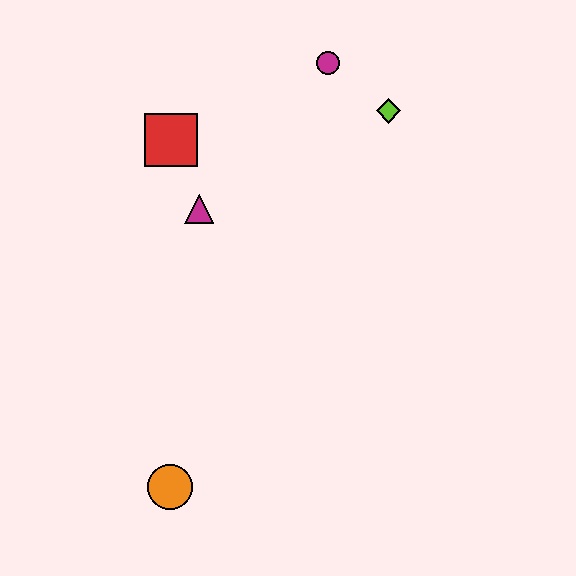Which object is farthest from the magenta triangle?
The orange circle is farthest from the magenta triangle.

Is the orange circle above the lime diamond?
No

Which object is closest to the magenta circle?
The lime diamond is closest to the magenta circle.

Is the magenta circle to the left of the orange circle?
No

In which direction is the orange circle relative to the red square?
The orange circle is below the red square.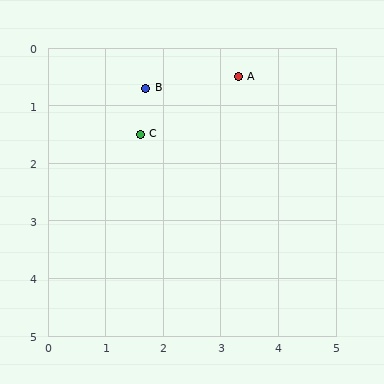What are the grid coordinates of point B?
Point B is at approximately (1.7, 0.7).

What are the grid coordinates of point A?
Point A is at approximately (3.3, 0.5).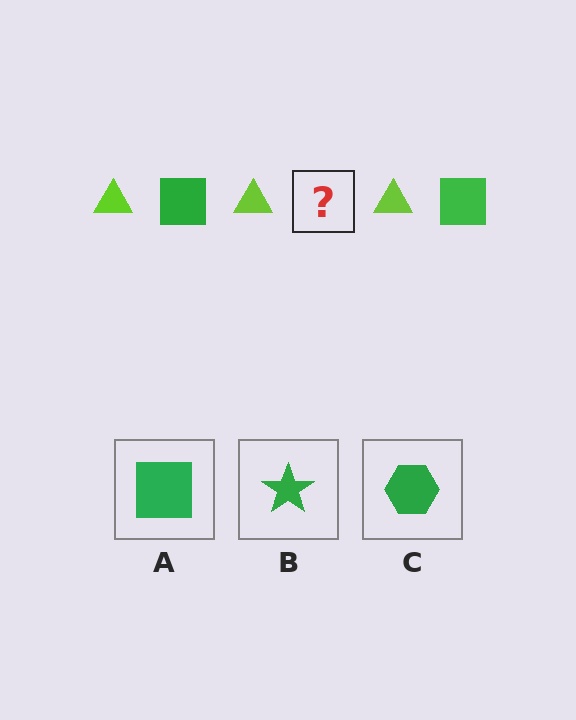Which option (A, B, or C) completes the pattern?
A.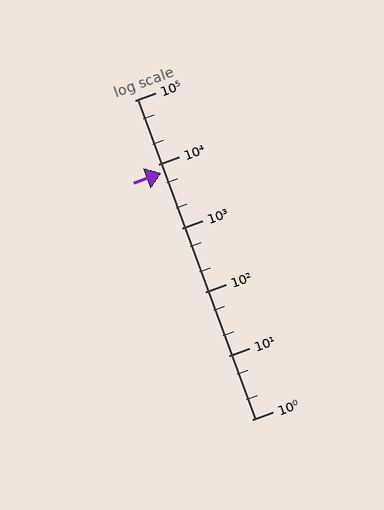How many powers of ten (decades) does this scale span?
The scale spans 5 decades, from 1 to 100000.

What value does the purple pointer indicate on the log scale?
The pointer indicates approximately 7300.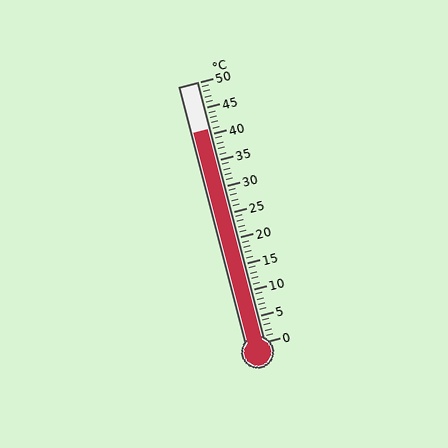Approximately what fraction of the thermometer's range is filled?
The thermometer is filled to approximately 80% of its range.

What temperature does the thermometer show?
The thermometer shows approximately 41°C.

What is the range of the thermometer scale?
The thermometer scale ranges from 0°C to 50°C.